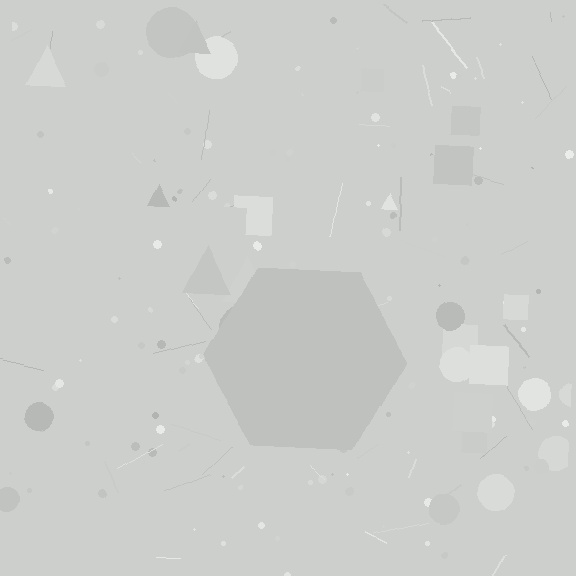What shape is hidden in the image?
A hexagon is hidden in the image.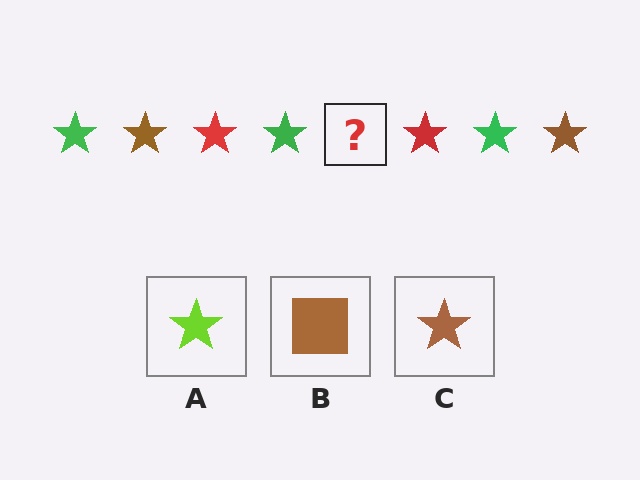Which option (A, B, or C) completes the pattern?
C.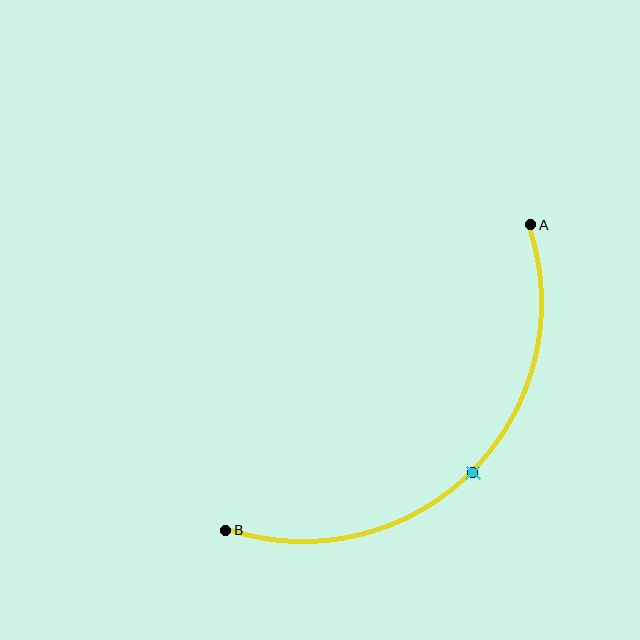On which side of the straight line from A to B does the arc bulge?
The arc bulges below and to the right of the straight line connecting A and B.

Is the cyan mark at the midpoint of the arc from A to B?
Yes. The cyan mark lies on the arc at equal arc-length from both A and B — it is the arc midpoint.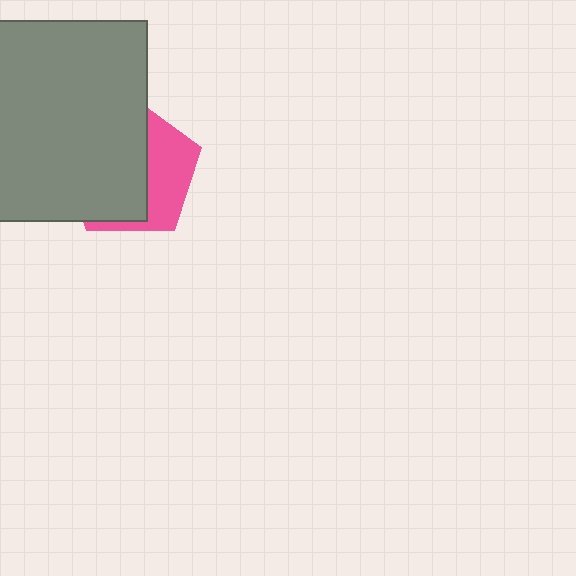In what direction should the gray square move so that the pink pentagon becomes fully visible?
The gray square should move left. That is the shortest direction to clear the overlap and leave the pink pentagon fully visible.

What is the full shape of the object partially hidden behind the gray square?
The partially hidden object is a pink pentagon.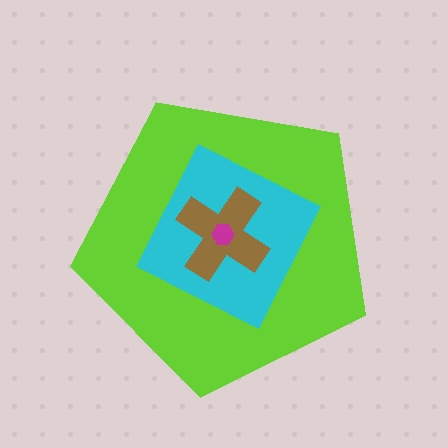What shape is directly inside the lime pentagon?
The cyan diamond.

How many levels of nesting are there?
4.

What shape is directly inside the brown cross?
The magenta hexagon.